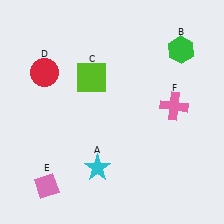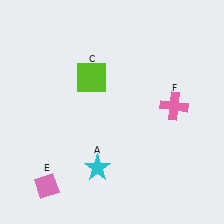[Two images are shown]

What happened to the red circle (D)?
The red circle (D) was removed in Image 2. It was in the top-left area of Image 1.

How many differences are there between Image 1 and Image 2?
There are 2 differences between the two images.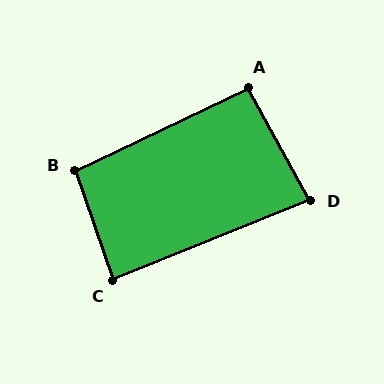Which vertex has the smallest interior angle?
D, at approximately 83 degrees.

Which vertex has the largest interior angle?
B, at approximately 97 degrees.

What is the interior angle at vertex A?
Approximately 93 degrees (approximately right).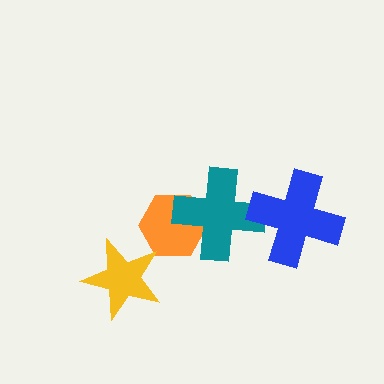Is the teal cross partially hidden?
Yes, it is partially covered by another shape.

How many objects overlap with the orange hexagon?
1 object overlaps with the orange hexagon.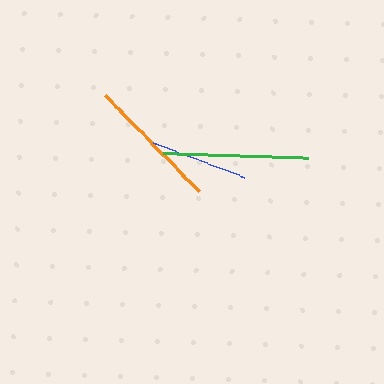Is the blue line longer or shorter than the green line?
The green line is longer than the blue line.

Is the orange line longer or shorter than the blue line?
The orange line is longer than the blue line.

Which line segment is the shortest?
The blue line is the shortest at approximately 98 pixels.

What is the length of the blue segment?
The blue segment is approximately 98 pixels long.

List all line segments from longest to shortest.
From longest to shortest: green, orange, blue.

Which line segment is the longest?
The green line is the longest at approximately 145 pixels.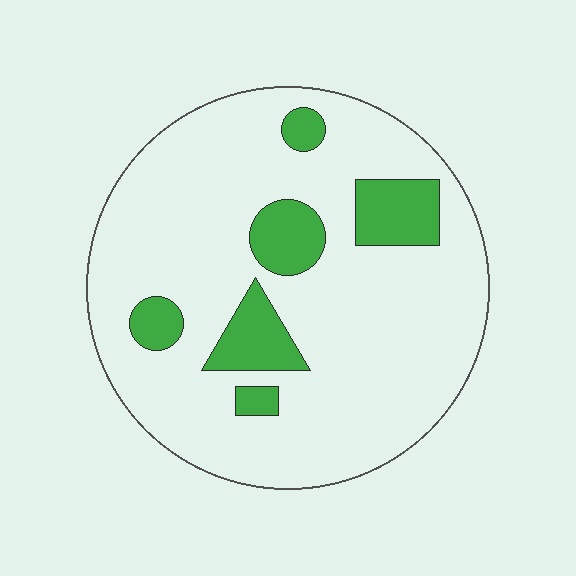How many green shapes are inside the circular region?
6.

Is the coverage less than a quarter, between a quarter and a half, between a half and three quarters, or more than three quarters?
Less than a quarter.